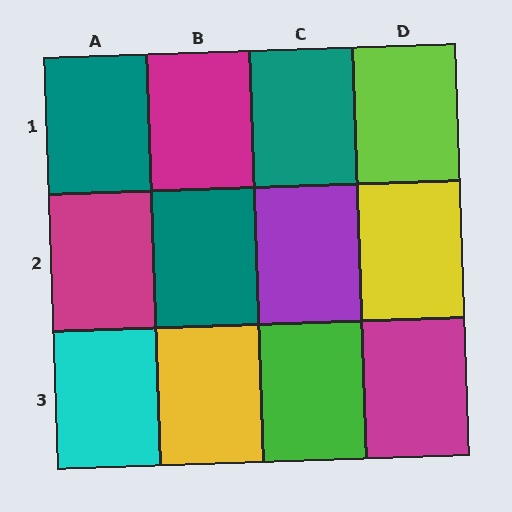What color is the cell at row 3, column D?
Magenta.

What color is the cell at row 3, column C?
Green.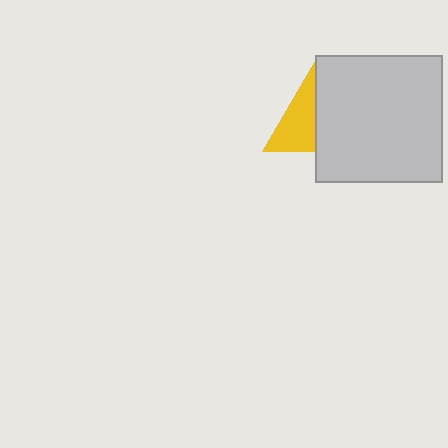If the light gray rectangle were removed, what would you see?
You would see the complete yellow triangle.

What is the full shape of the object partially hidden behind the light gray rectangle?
The partially hidden object is a yellow triangle.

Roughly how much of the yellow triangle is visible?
About half of it is visible (roughly 52%).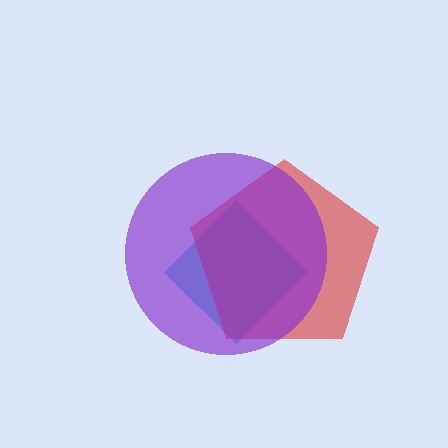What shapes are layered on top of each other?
The layered shapes are: a cyan diamond, a red pentagon, a purple circle.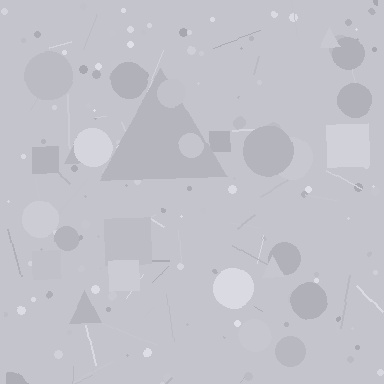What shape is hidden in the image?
A triangle is hidden in the image.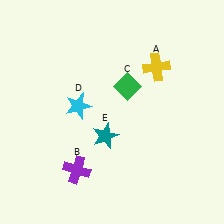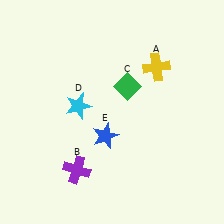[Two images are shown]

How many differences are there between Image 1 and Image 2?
There is 1 difference between the two images.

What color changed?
The star (E) changed from teal in Image 1 to blue in Image 2.